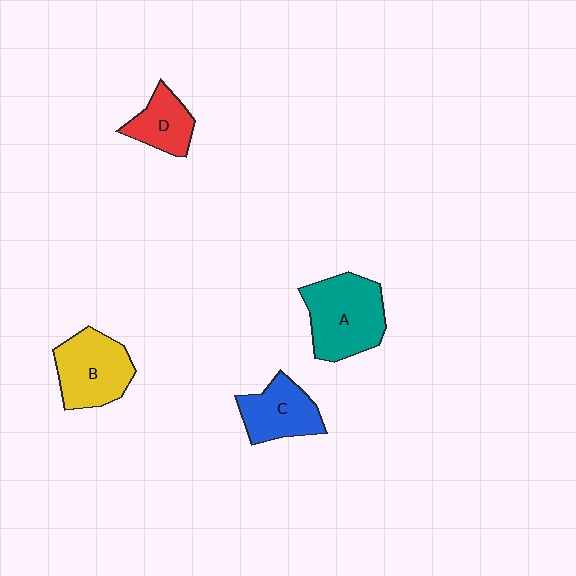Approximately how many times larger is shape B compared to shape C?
Approximately 1.2 times.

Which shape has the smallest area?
Shape D (red).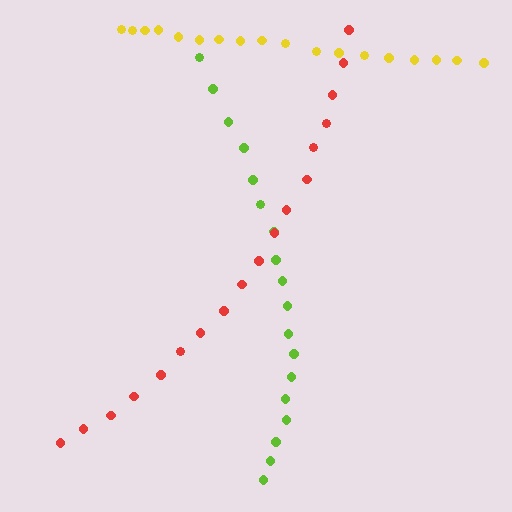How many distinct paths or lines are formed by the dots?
There are 3 distinct paths.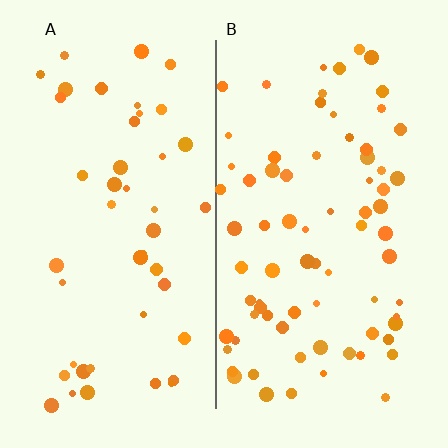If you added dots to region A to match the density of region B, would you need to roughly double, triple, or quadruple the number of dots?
Approximately double.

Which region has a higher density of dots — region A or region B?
B (the right).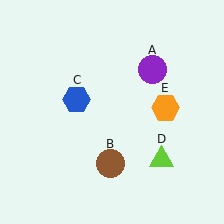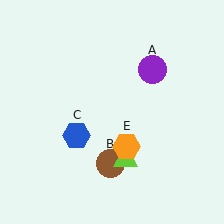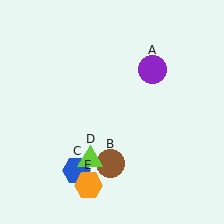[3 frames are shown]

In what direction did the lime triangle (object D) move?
The lime triangle (object D) moved left.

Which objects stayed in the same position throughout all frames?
Purple circle (object A) and brown circle (object B) remained stationary.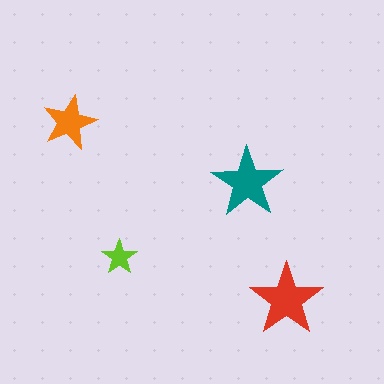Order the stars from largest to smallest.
the red one, the teal one, the orange one, the lime one.